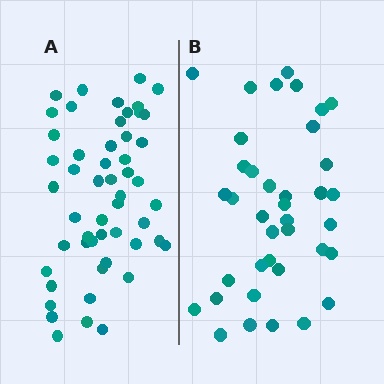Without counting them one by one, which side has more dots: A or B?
Region A (the left region) has more dots.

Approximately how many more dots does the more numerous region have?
Region A has approximately 15 more dots than region B.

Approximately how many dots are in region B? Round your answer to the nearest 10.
About 40 dots. (The exact count is 38, which rounds to 40.)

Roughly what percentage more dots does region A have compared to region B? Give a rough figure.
About 35% more.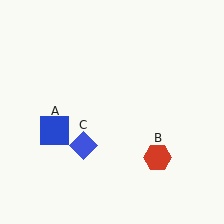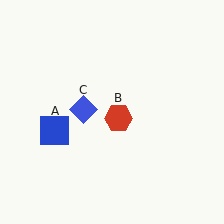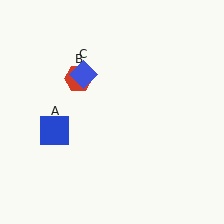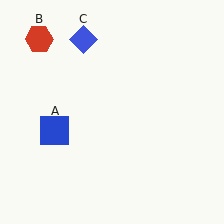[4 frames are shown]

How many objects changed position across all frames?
2 objects changed position: red hexagon (object B), blue diamond (object C).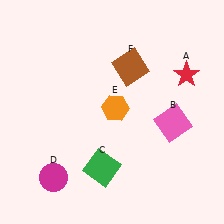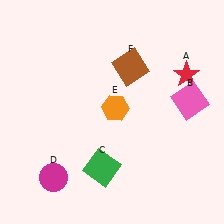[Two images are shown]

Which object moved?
The pink square (B) moved up.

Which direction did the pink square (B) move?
The pink square (B) moved up.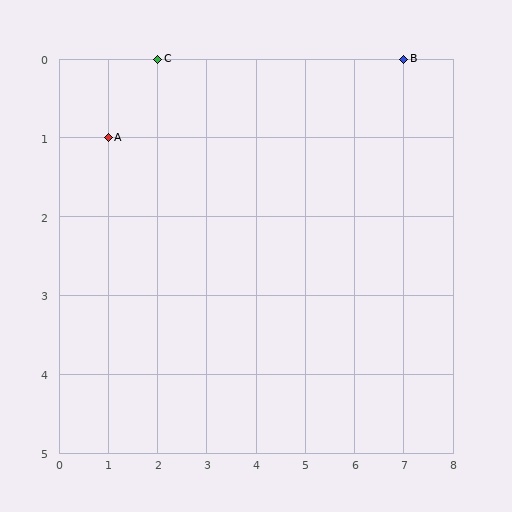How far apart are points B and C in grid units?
Points B and C are 5 columns apart.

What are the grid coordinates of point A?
Point A is at grid coordinates (1, 1).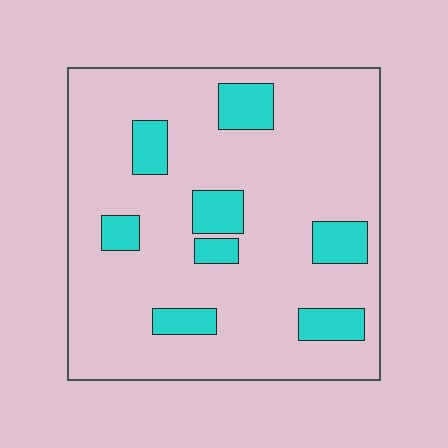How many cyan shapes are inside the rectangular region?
8.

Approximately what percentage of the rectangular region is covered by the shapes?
Approximately 15%.